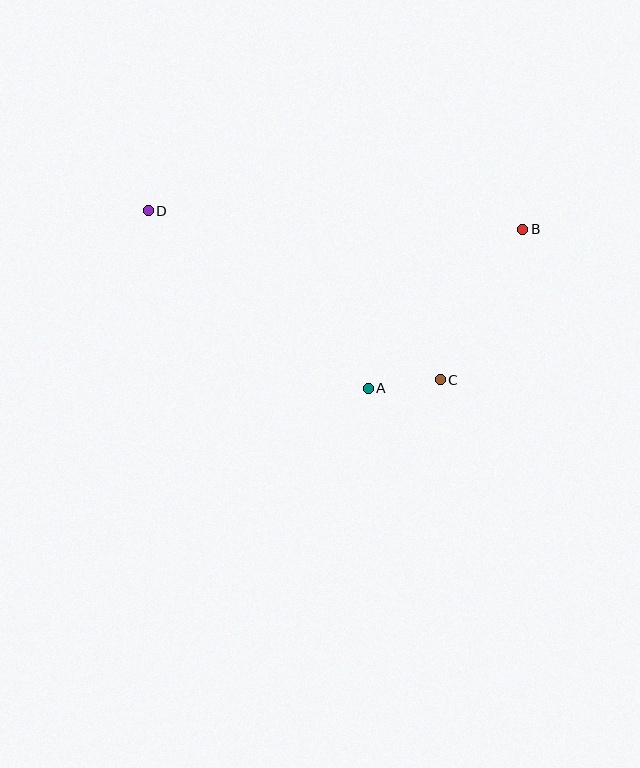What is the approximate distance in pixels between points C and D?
The distance between C and D is approximately 338 pixels.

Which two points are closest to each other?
Points A and C are closest to each other.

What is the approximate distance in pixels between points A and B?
The distance between A and B is approximately 222 pixels.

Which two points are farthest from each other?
Points B and D are farthest from each other.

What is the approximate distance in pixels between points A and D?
The distance between A and D is approximately 283 pixels.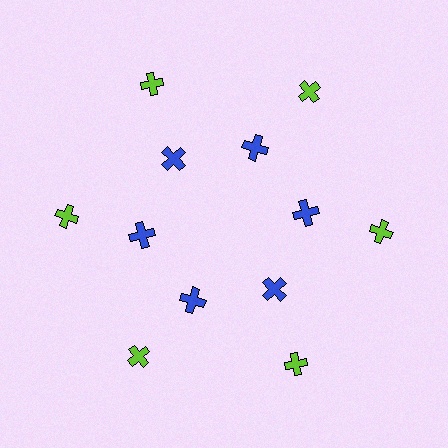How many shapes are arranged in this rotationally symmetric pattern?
There are 12 shapes, arranged in 6 groups of 2.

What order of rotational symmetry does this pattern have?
This pattern has 6-fold rotational symmetry.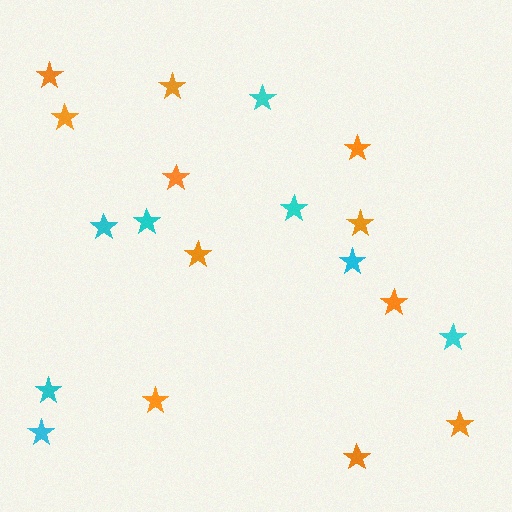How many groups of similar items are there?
There are 2 groups: one group of orange stars (11) and one group of cyan stars (8).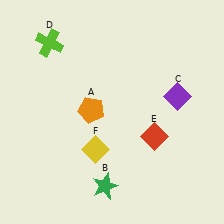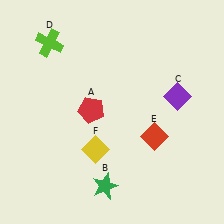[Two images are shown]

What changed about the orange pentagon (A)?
In Image 1, A is orange. In Image 2, it changed to red.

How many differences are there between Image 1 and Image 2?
There is 1 difference between the two images.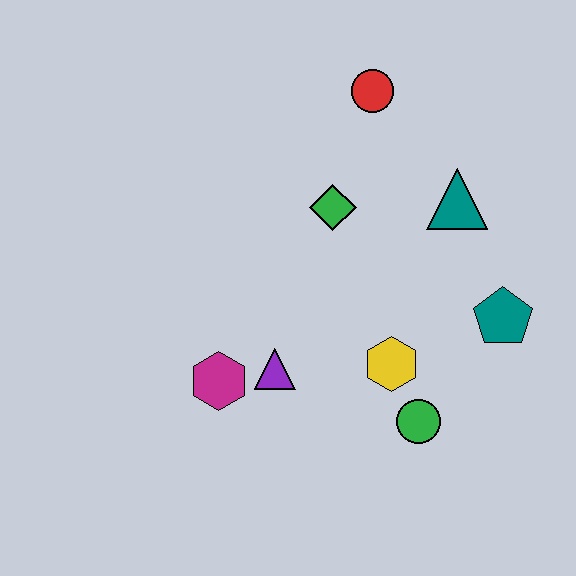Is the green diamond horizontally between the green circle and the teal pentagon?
No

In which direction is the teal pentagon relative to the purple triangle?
The teal pentagon is to the right of the purple triangle.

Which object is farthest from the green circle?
The red circle is farthest from the green circle.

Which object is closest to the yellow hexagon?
The green circle is closest to the yellow hexagon.